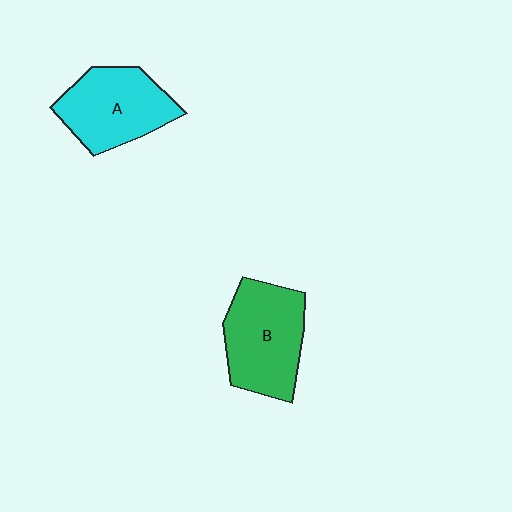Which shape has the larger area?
Shape B (green).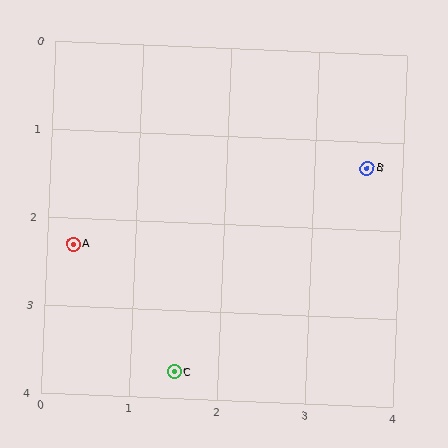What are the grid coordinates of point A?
Point A is at approximately (0.3, 2.3).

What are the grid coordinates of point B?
Point B is at approximately (3.6, 1.3).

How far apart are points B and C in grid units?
Points B and C are about 3.2 grid units apart.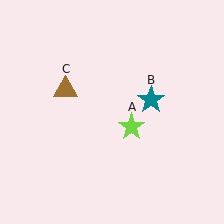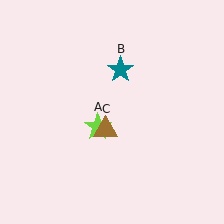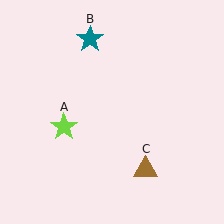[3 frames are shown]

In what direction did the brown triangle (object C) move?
The brown triangle (object C) moved down and to the right.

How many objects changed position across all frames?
3 objects changed position: lime star (object A), teal star (object B), brown triangle (object C).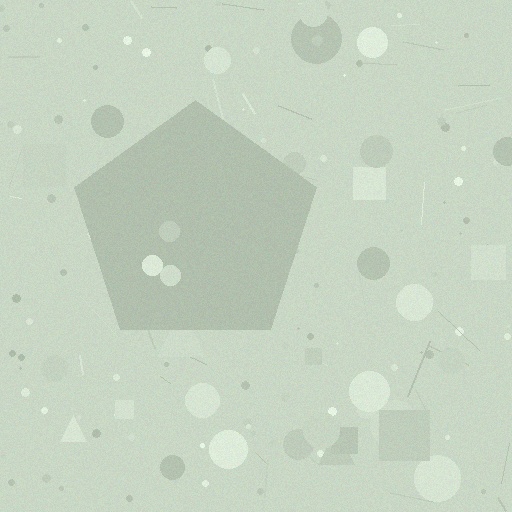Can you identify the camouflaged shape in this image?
The camouflaged shape is a pentagon.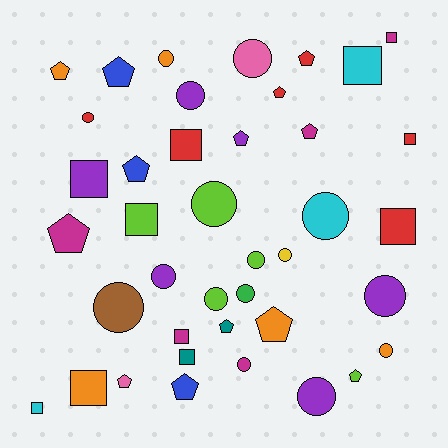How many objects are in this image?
There are 40 objects.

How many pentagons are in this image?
There are 13 pentagons.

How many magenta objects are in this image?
There are 5 magenta objects.